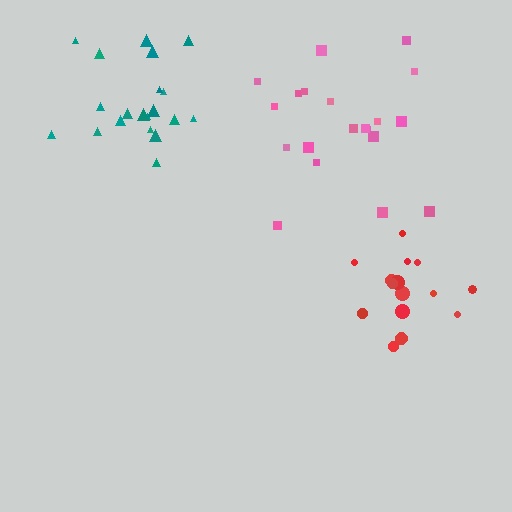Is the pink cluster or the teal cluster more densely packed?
Teal.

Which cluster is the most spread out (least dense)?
Pink.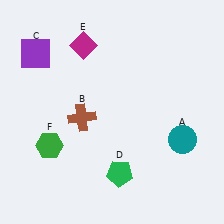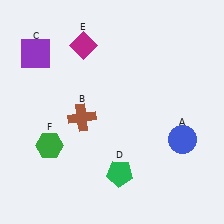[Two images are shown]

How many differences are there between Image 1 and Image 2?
There is 1 difference between the two images.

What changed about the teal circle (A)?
In Image 1, A is teal. In Image 2, it changed to blue.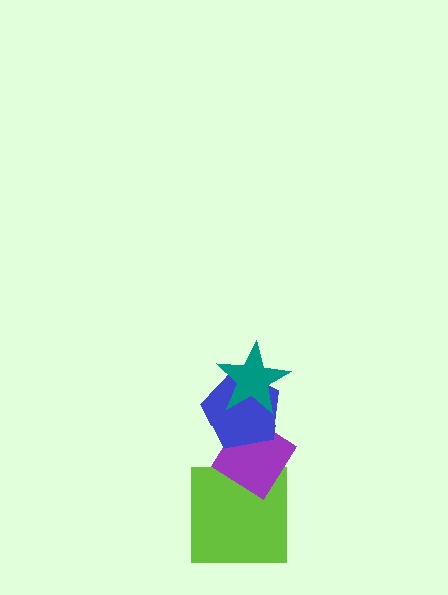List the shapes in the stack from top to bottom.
From top to bottom: the teal star, the blue pentagon, the purple diamond, the lime square.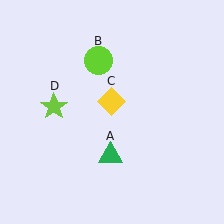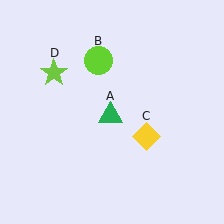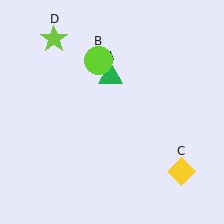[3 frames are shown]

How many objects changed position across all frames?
3 objects changed position: green triangle (object A), yellow diamond (object C), lime star (object D).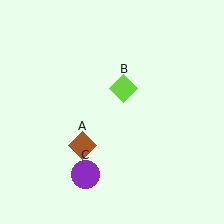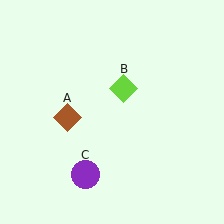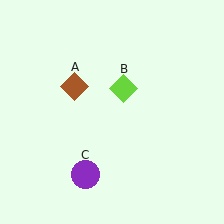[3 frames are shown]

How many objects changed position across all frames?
1 object changed position: brown diamond (object A).